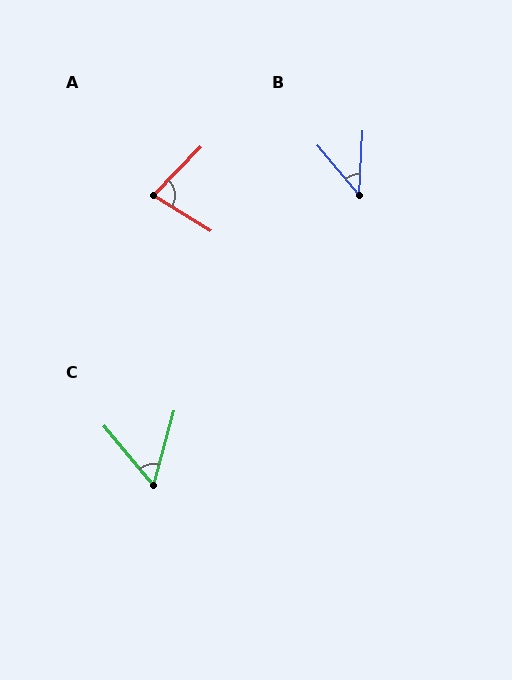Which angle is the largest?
A, at approximately 77 degrees.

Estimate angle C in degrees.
Approximately 56 degrees.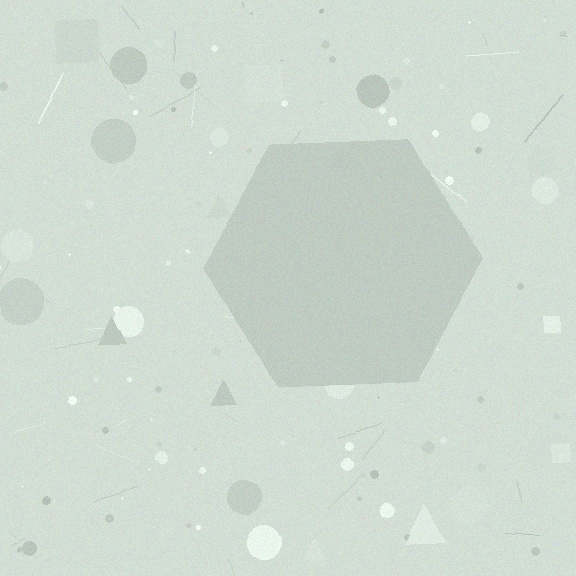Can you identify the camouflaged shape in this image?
The camouflaged shape is a hexagon.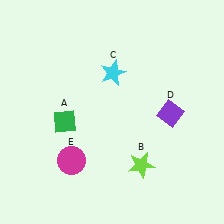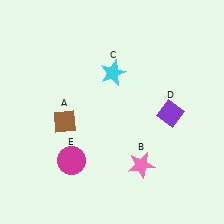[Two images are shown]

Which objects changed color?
A changed from green to brown. B changed from lime to pink.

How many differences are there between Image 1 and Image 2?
There are 2 differences between the two images.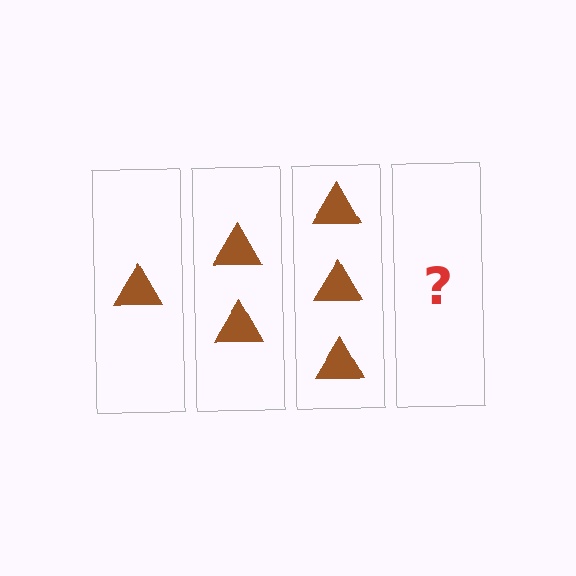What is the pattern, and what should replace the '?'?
The pattern is that each step adds one more triangle. The '?' should be 4 triangles.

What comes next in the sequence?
The next element should be 4 triangles.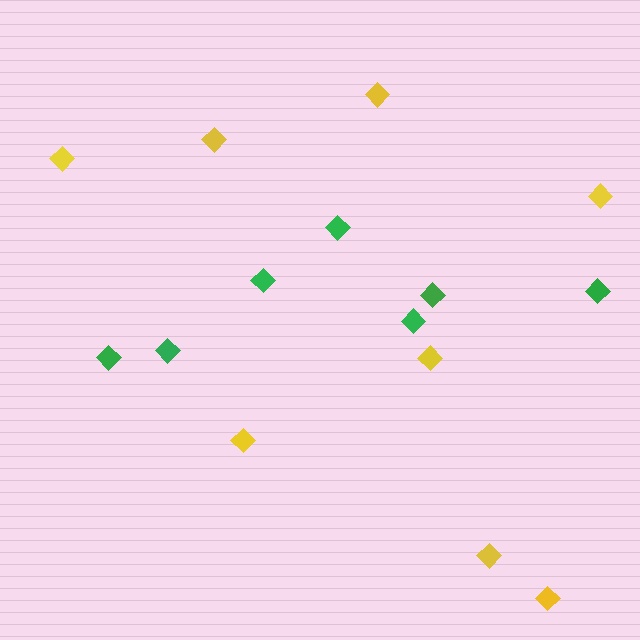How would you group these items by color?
There are 2 groups: one group of green diamonds (7) and one group of yellow diamonds (8).